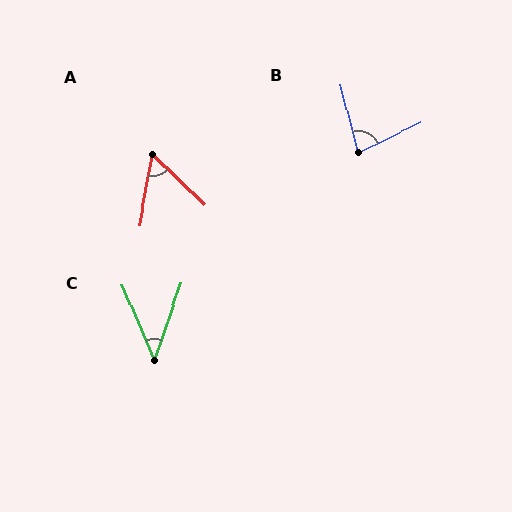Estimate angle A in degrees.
Approximately 57 degrees.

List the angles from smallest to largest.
C (43°), A (57°), B (79°).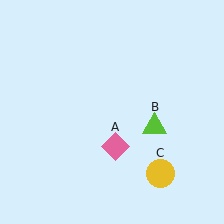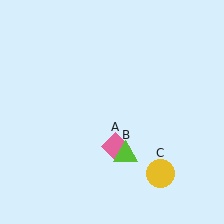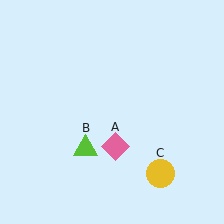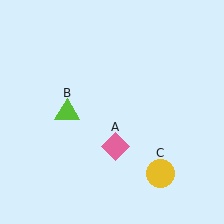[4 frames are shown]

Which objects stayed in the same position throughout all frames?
Pink diamond (object A) and yellow circle (object C) remained stationary.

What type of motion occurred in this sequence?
The lime triangle (object B) rotated clockwise around the center of the scene.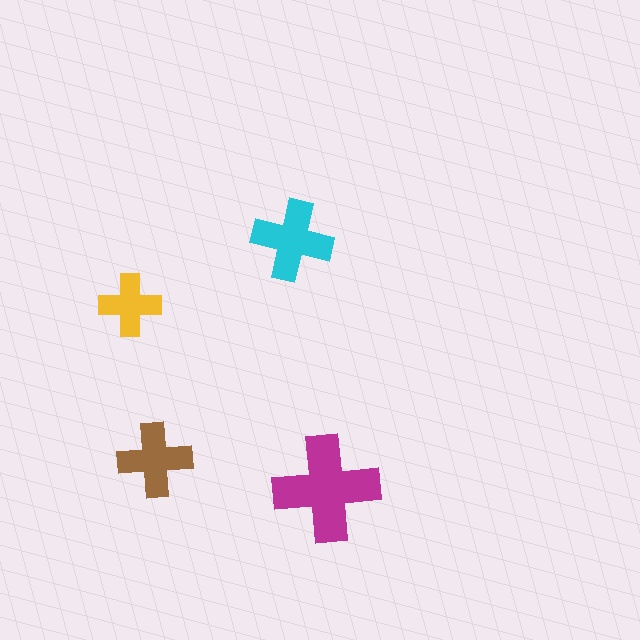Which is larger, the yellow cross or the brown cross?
The brown one.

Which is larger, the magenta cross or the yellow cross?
The magenta one.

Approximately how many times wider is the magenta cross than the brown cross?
About 1.5 times wider.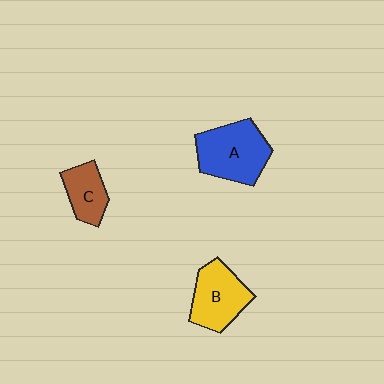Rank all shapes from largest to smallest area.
From largest to smallest: A (blue), B (yellow), C (brown).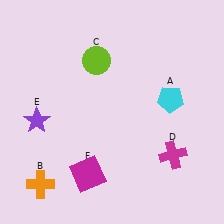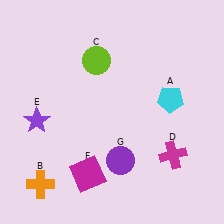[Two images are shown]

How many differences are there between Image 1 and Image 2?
There is 1 difference between the two images.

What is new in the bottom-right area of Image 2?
A purple circle (G) was added in the bottom-right area of Image 2.